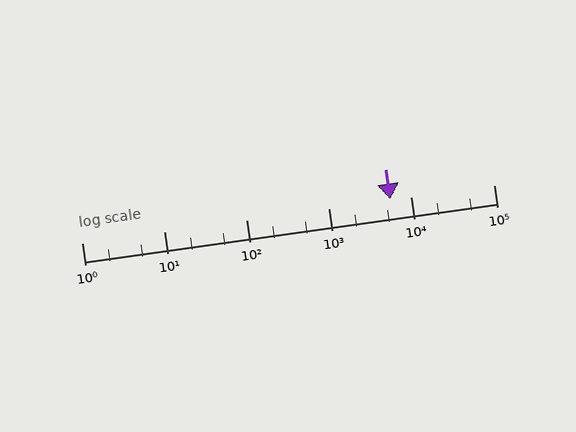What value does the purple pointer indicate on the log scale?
The pointer indicates approximately 5500.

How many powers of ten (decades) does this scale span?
The scale spans 5 decades, from 1 to 100000.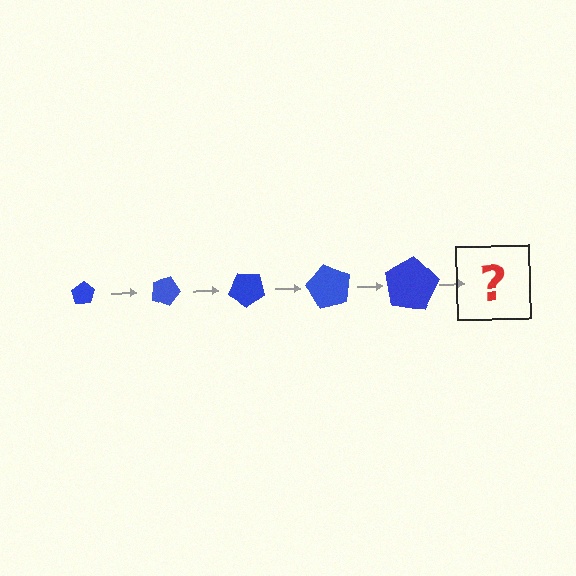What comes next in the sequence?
The next element should be a pentagon, larger than the previous one and rotated 100 degrees from the start.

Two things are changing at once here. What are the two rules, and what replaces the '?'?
The two rules are that the pentagon grows larger each step and it rotates 20 degrees each step. The '?' should be a pentagon, larger than the previous one and rotated 100 degrees from the start.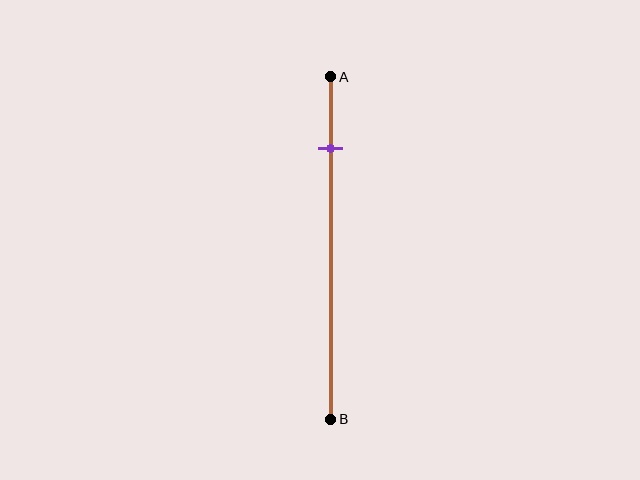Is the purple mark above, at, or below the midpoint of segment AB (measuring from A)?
The purple mark is above the midpoint of segment AB.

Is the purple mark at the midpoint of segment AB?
No, the mark is at about 20% from A, not at the 50% midpoint.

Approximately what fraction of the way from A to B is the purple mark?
The purple mark is approximately 20% of the way from A to B.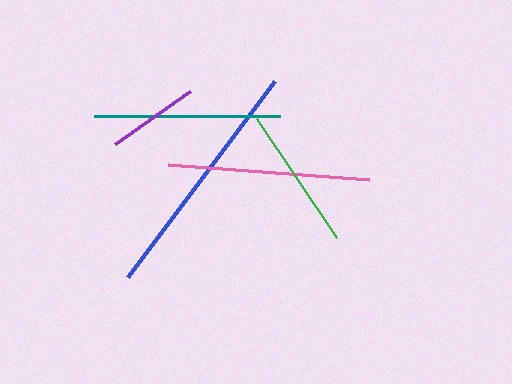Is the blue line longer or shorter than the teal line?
The blue line is longer than the teal line.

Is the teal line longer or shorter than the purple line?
The teal line is longer than the purple line.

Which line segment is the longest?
The blue line is the longest at approximately 244 pixels.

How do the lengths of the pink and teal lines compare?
The pink and teal lines are approximately the same length.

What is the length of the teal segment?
The teal segment is approximately 186 pixels long.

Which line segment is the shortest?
The purple line is the shortest at approximately 92 pixels.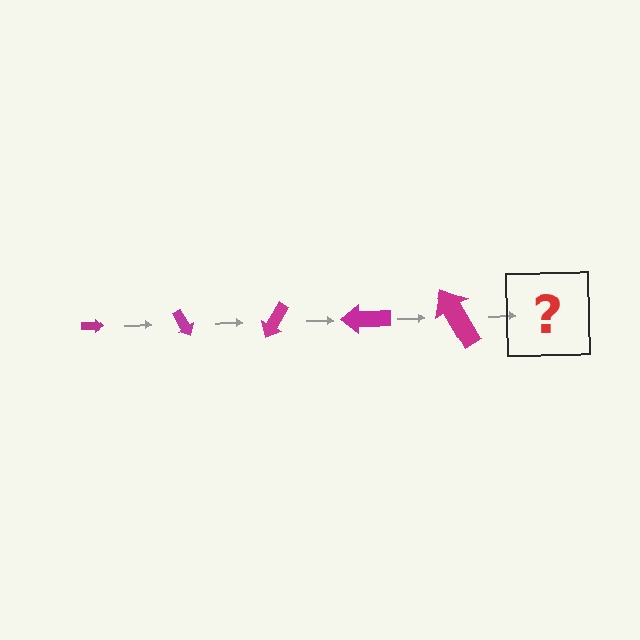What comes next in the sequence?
The next element should be an arrow, larger than the previous one and rotated 300 degrees from the start.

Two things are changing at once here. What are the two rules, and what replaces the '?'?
The two rules are that the arrow grows larger each step and it rotates 60 degrees each step. The '?' should be an arrow, larger than the previous one and rotated 300 degrees from the start.